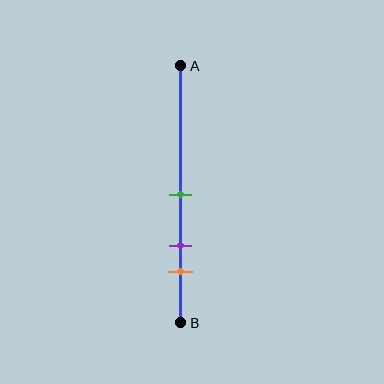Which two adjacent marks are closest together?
The purple and orange marks are the closest adjacent pair.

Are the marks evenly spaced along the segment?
Yes, the marks are approximately evenly spaced.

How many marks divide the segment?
There are 3 marks dividing the segment.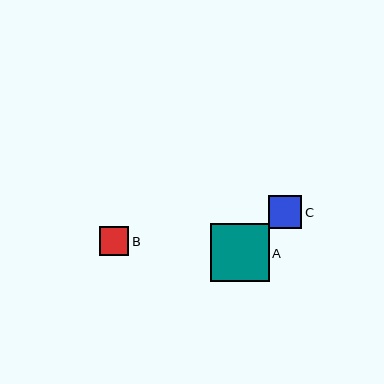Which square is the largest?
Square A is the largest with a size of approximately 58 pixels.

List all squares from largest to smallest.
From largest to smallest: A, C, B.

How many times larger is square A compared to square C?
Square A is approximately 1.8 times the size of square C.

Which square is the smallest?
Square B is the smallest with a size of approximately 29 pixels.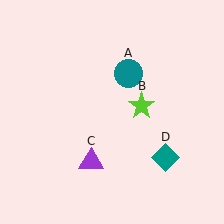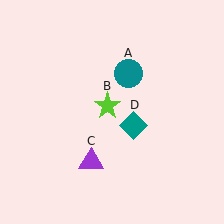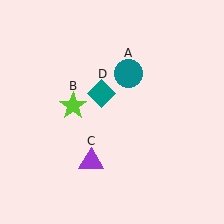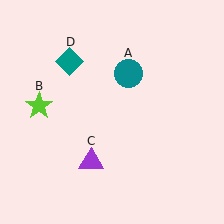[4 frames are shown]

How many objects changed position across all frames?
2 objects changed position: lime star (object B), teal diamond (object D).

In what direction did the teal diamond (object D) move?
The teal diamond (object D) moved up and to the left.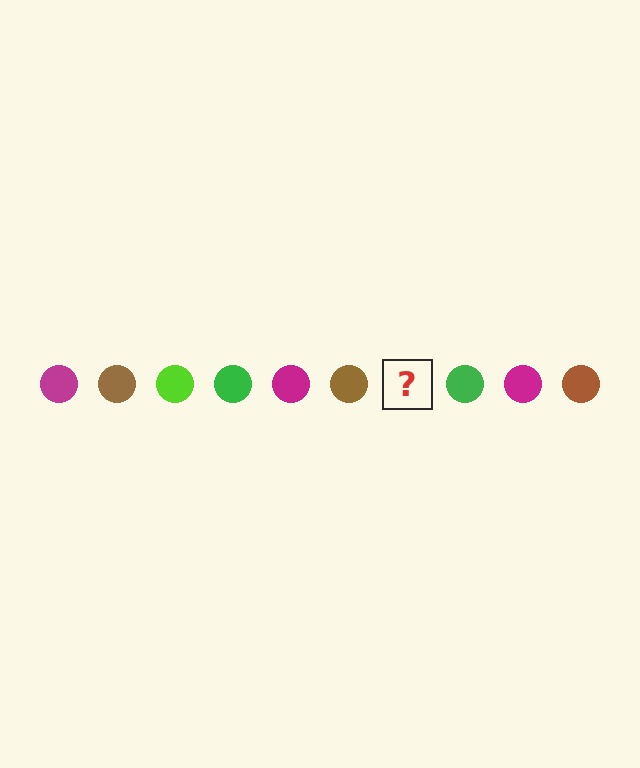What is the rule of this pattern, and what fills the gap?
The rule is that the pattern cycles through magenta, brown, lime, green circles. The gap should be filled with a lime circle.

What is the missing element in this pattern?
The missing element is a lime circle.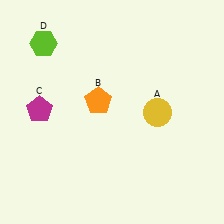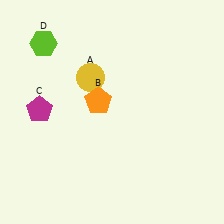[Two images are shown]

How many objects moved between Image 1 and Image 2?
1 object moved between the two images.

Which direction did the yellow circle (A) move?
The yellow circle (A) moved left.